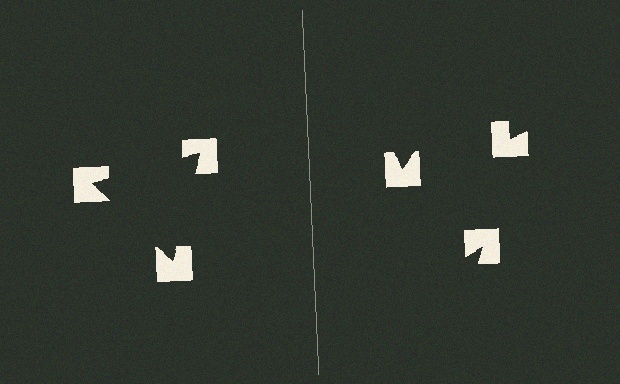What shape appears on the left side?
An illusory triangle.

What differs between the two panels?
The notched squares are positioned identically on both sides; only the wedge orientations differ. On the left they align to a triangle; on the right they are misaligned.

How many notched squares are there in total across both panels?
6 — 3 on each side.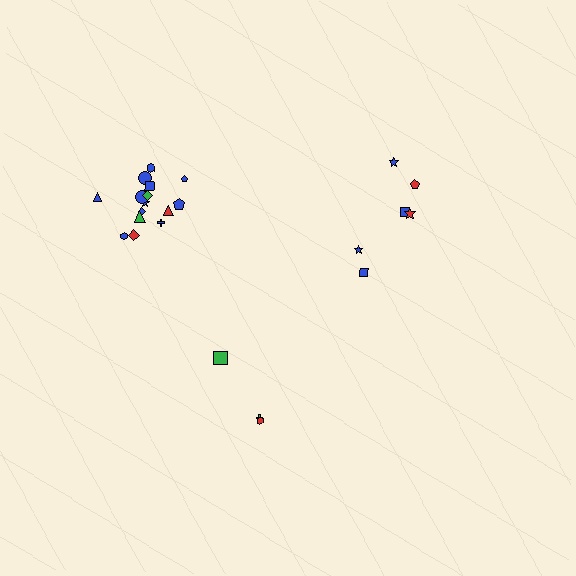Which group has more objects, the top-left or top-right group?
The top-left group.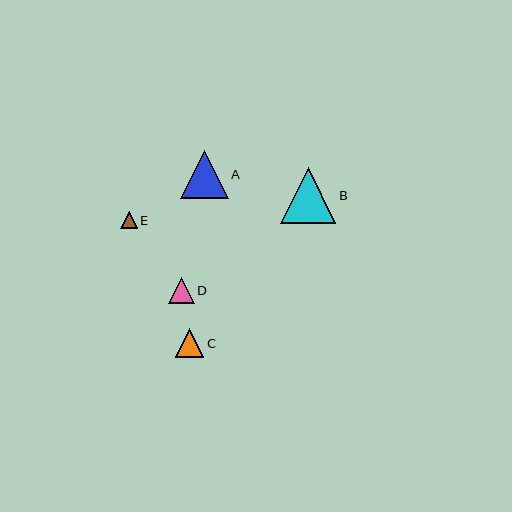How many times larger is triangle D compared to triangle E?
Triangle D is approximately 1.5 times the size of triangle E.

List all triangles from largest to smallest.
From largest to smallest: B, A, C, D, E.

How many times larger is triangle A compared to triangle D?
Triangle A is approximately 1.9 times the size of triangle D.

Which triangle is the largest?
Triangle B is the largest with a size of approximately 56 pixels.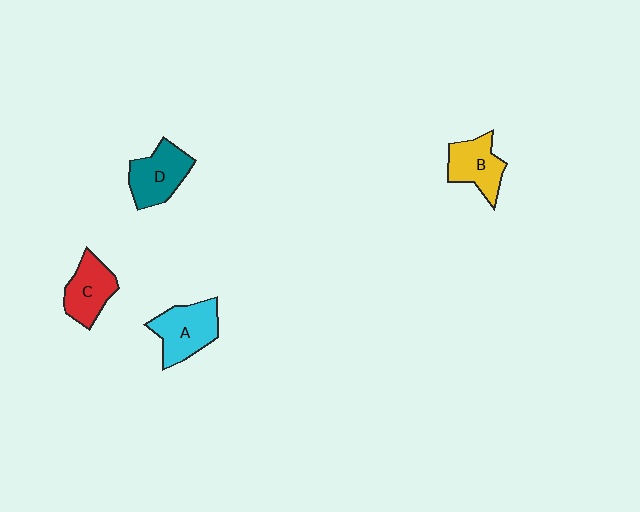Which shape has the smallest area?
Shape C (red).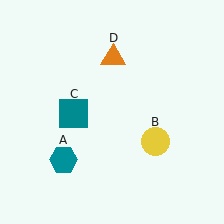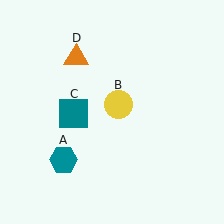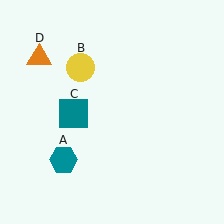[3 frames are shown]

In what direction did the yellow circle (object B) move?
The yellow circle (object B) moved up and to the left.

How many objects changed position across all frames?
2 objects changed position: yellow circle (object B), orange triangle (object D).